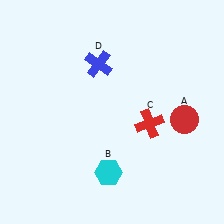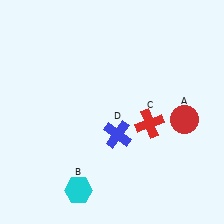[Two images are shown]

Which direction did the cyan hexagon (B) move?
The cyan hexagon (B) moved left.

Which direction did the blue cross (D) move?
The blue cross (D) moved down.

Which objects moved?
The objects that moved are: the cyan hexagon (B), the blue cross (D).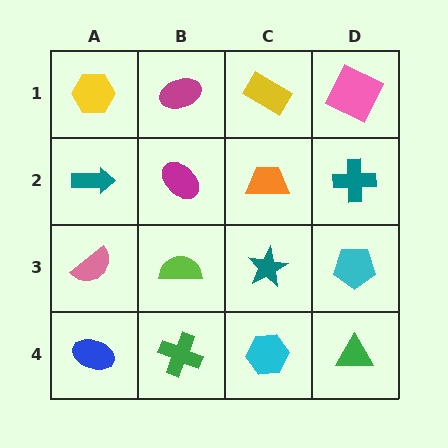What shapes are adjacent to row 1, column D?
A teal cross (row 2, column D), a yellow rectangle (row 1, column C).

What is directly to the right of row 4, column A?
A green cross.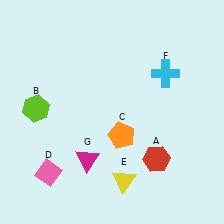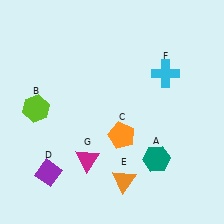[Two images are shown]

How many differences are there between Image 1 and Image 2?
There are 3 differences between the two images.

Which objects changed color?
A changed from red to teal. D changed from pink to purple. E changed from yellow to orange.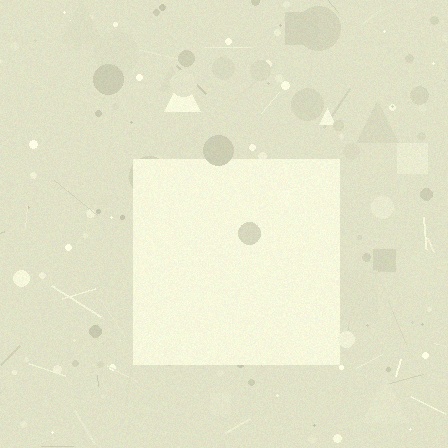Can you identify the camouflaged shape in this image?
The camouflaged shape is a square.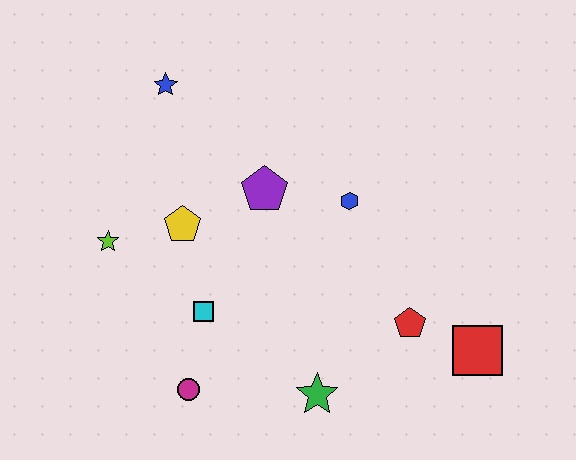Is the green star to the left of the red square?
Yes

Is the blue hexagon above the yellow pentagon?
Yes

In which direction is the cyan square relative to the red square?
The cyan square is to the left of the red square.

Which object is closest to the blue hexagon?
The purple pentagon is closest to the blue hexagon.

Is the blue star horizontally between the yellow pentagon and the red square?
No